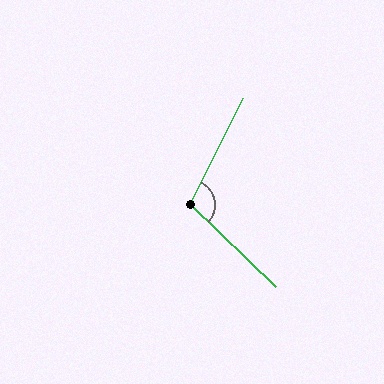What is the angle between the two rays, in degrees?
Approximately 107 degrees.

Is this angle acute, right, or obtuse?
It is obtuse.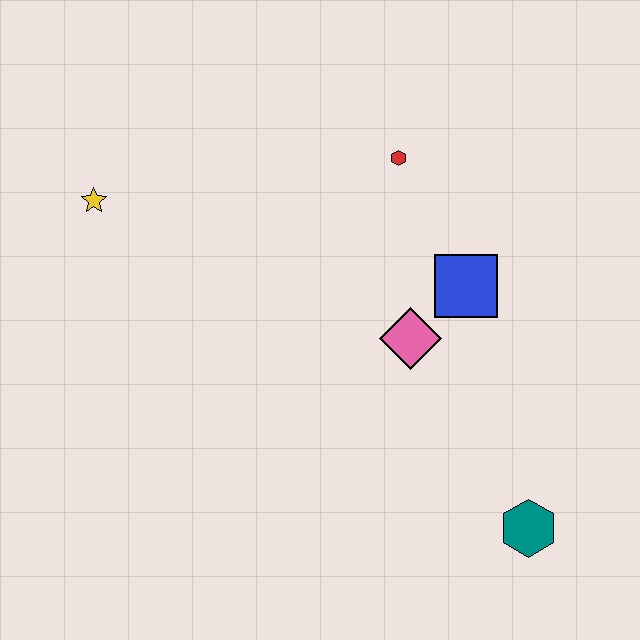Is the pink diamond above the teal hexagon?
Yes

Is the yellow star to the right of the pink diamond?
No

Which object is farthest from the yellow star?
The teal hexagon is farthest from the yellow star.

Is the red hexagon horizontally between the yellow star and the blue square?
Yes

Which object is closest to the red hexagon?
The blue square is closest to the red hexagon.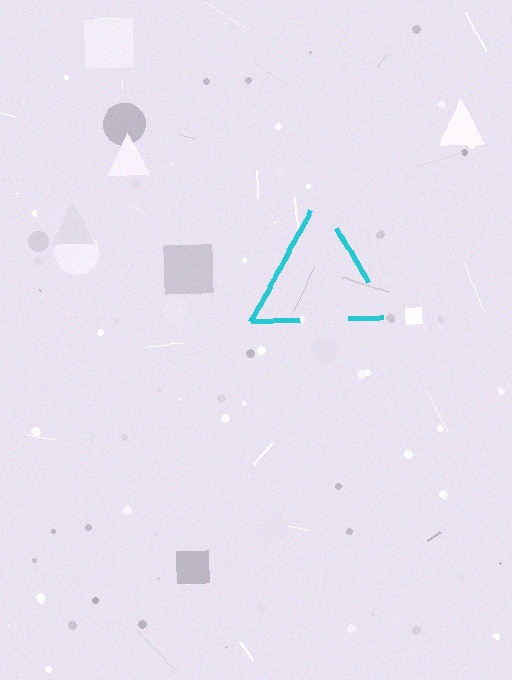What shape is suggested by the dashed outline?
The dashed outline suggests a triangle.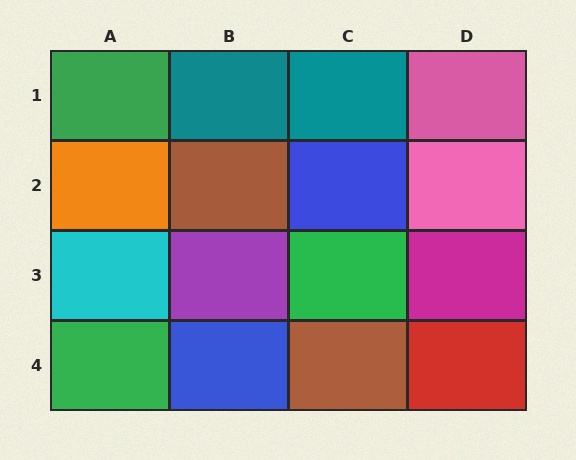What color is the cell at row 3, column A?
Cyan.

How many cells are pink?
2 cells are pink.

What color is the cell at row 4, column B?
Blue.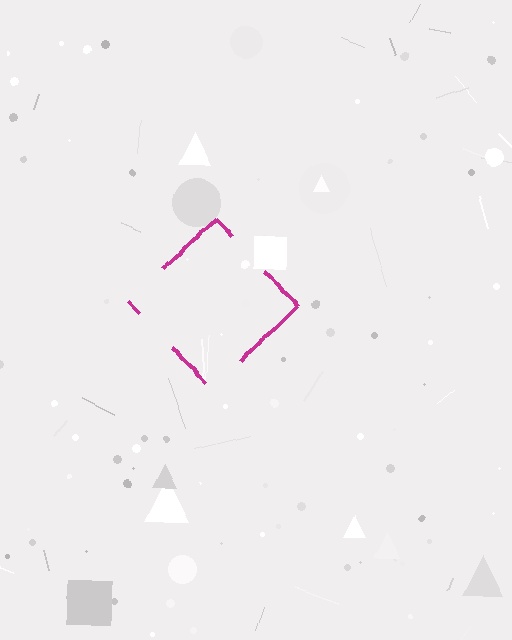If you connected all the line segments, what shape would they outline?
They would outline a diamond.